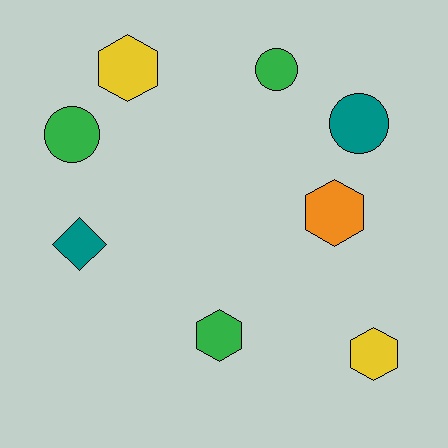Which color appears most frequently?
Green, with 3 objects.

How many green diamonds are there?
There are no green diamonds.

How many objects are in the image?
There are 8 objects.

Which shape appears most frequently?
Hexagon, with 4 objects.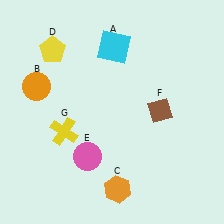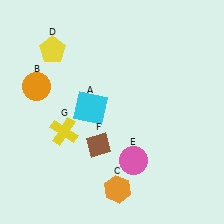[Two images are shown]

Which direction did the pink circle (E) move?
The pink circle (E) moved right.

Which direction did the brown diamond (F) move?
The brown diamond (F) moved left.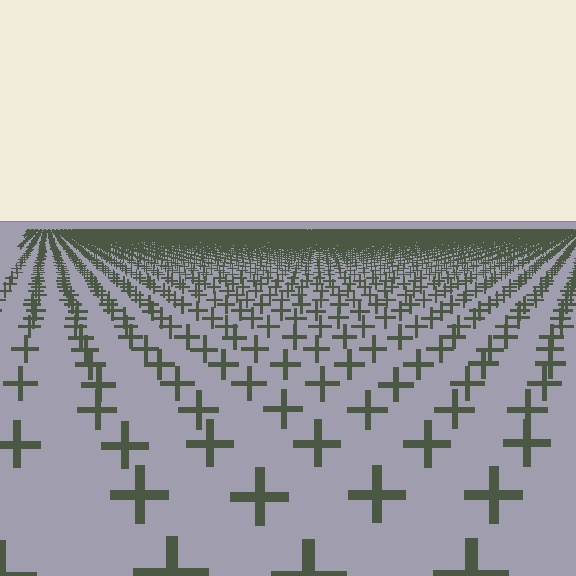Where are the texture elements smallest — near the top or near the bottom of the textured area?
Near the top.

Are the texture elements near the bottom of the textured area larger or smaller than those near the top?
Larger. Near the bottom, elements are closer to the viewer and appear at a bigger on-screen size.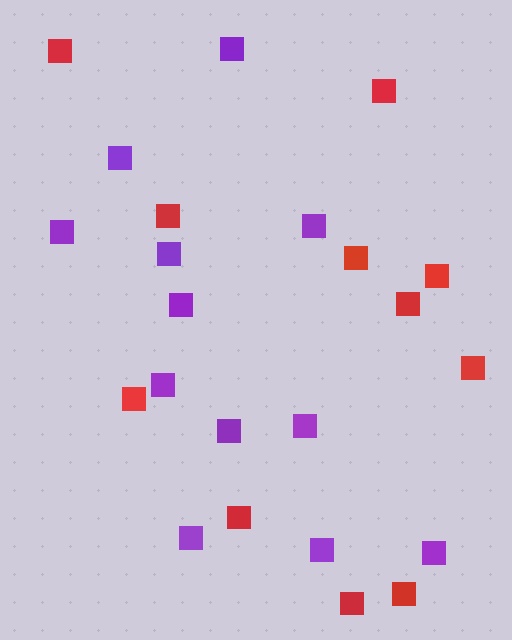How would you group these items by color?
There are 2 groups: one group of red squares (11) and one group of purple squares (12).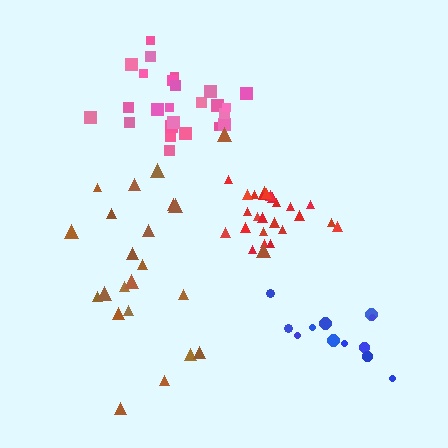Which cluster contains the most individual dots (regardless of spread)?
Red (25).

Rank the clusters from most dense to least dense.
red, pink, blue, brown.